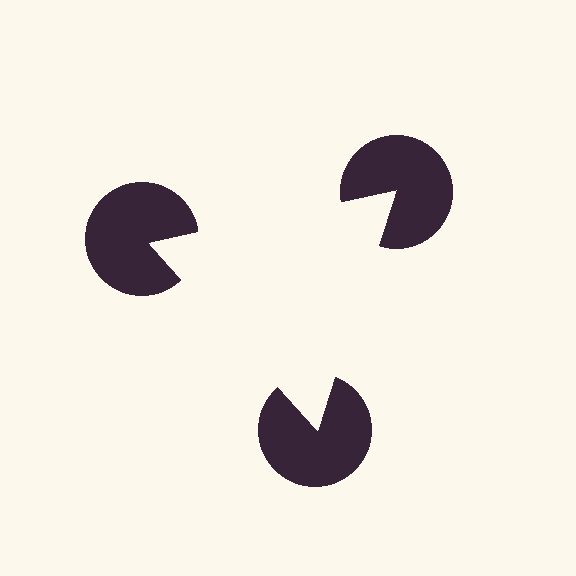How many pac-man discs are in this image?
There are 3 — one at each vertex of the illusory triangle.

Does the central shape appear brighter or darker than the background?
It typically appears slightly brighter than the background, even though no actual brightness change is drawn.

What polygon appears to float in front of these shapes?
An illusory triangle — its edges are inferred from the aligned wedge cuts in the pac-man discs, not physically drawn.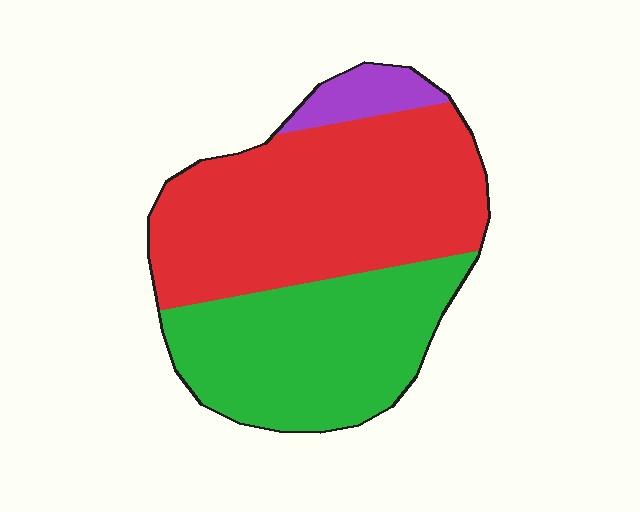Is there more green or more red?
Red.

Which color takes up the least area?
Purple, at roughly 5%.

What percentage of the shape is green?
Green covers around 40% of the shape.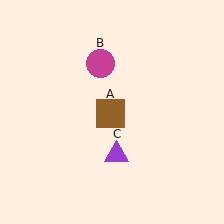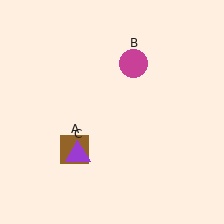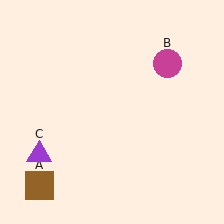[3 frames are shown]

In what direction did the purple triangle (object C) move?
The purple triangle (object C) moved left.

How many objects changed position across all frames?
3 objects changed position: brown square (object A), magenta circle (object B), purple triangle (object C).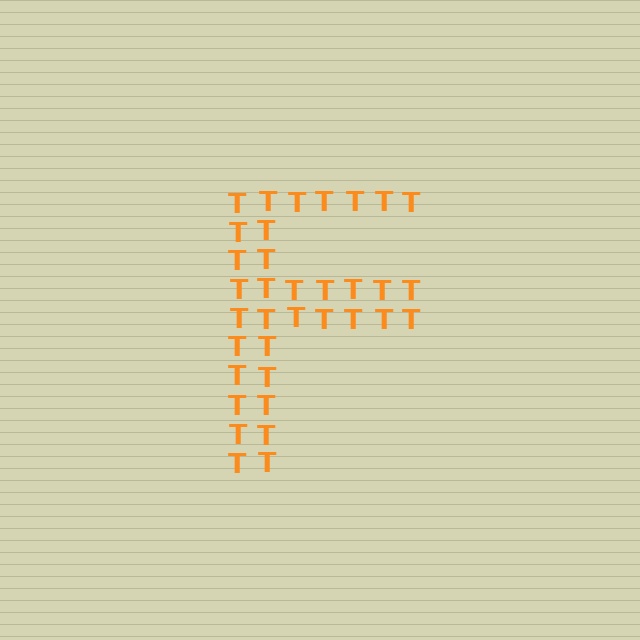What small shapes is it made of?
It is made of small letter T's.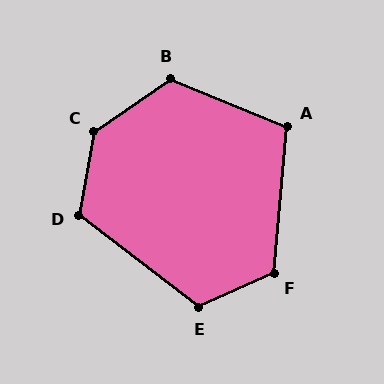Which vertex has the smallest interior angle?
A, at approximately 107 degrees.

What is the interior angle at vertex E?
Approximately 118 degrees (obtuse).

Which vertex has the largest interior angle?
C, at approximately 134 degrees.